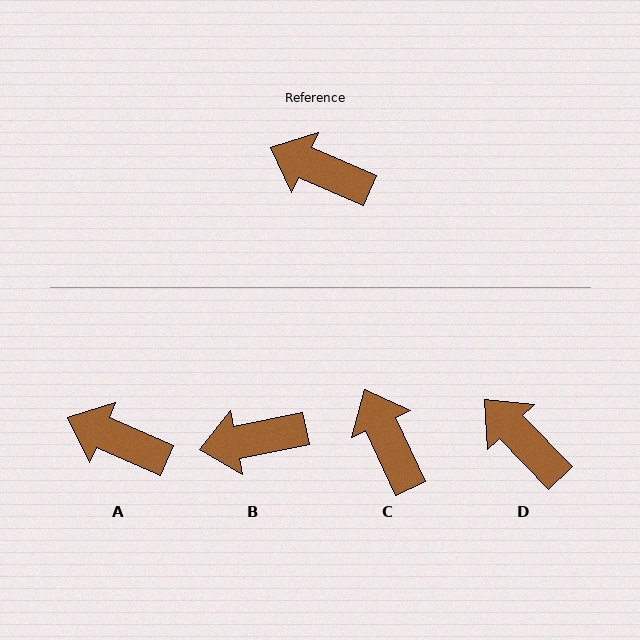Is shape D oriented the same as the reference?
No, it is off by about 22 degrees.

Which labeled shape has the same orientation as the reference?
A.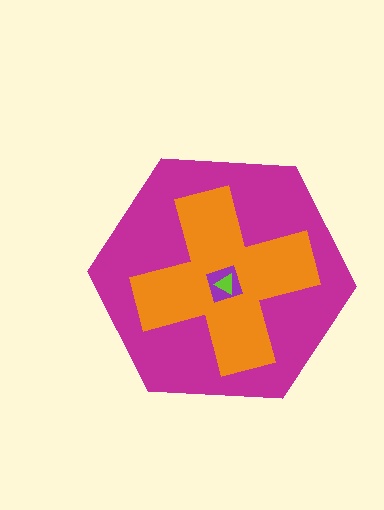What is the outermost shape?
The magenta hexagon.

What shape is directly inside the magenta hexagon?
The orange cross.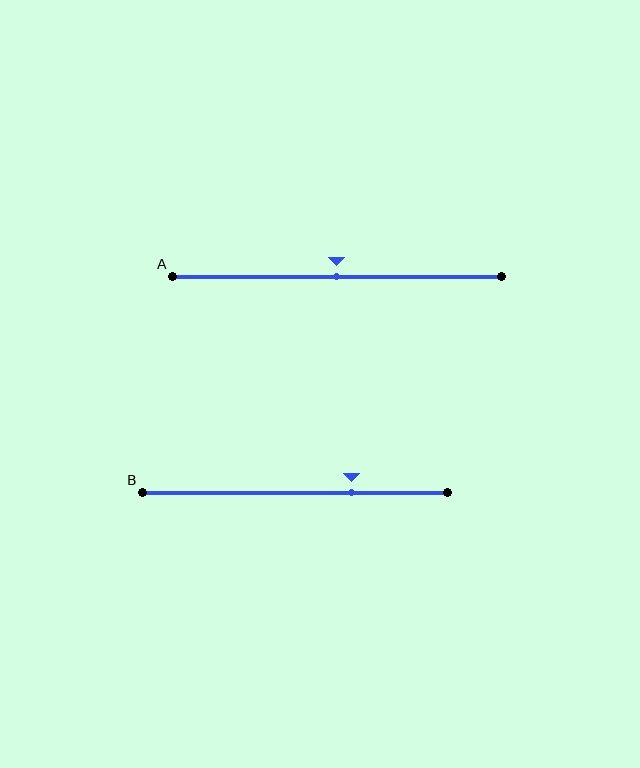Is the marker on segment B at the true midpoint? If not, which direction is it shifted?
No, the marker on segment B is shifted to the right by about 19% of the segment length.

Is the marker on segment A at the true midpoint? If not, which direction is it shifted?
Yes, the marker on segment A is at the true midpoint.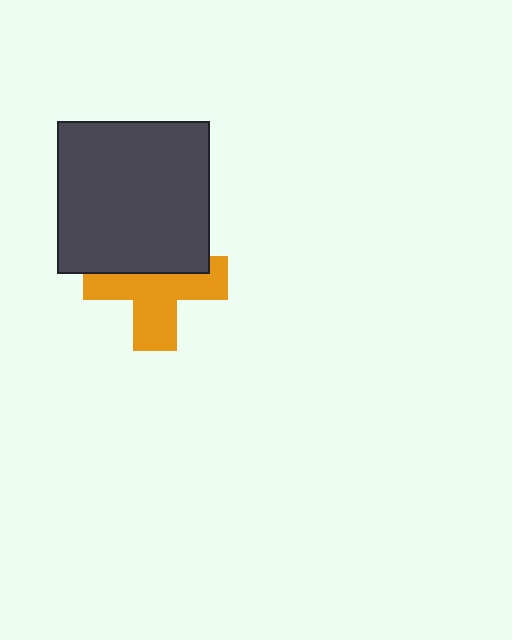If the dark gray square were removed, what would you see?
You would see the complete orange cross.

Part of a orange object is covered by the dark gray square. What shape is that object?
It is a cross.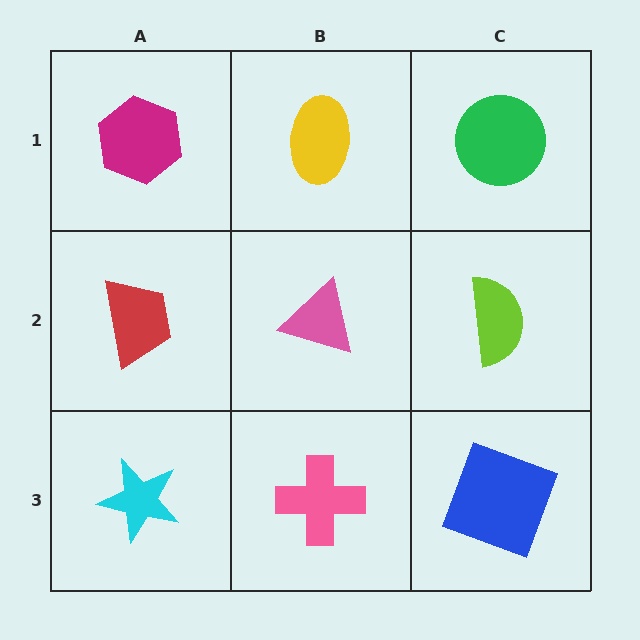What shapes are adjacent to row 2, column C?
A green circle (row 1, column C), a blue square (row 3, column C), a pink triangle (row 2, column B).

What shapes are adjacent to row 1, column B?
A pink triangle (row 2, column B), a magenta hexagon (row 1, column A), a green circle (row 1, column C).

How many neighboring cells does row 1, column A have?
2.